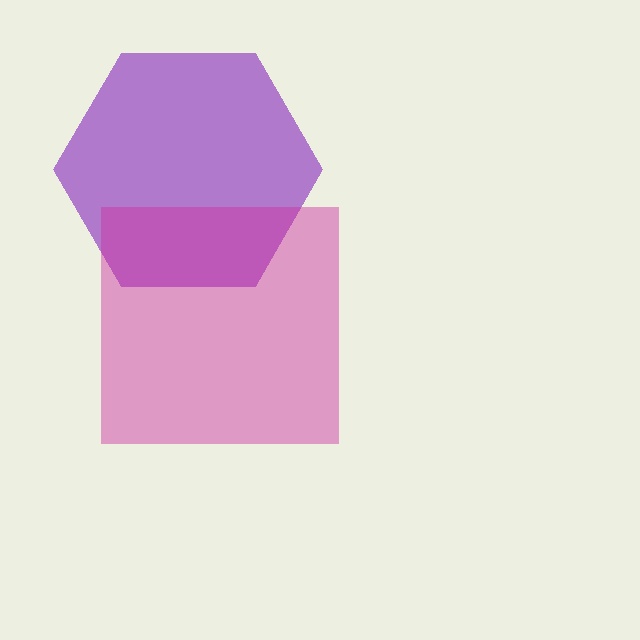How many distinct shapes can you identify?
There are 2 distinct shapes: a purple hexagon, a magenta square.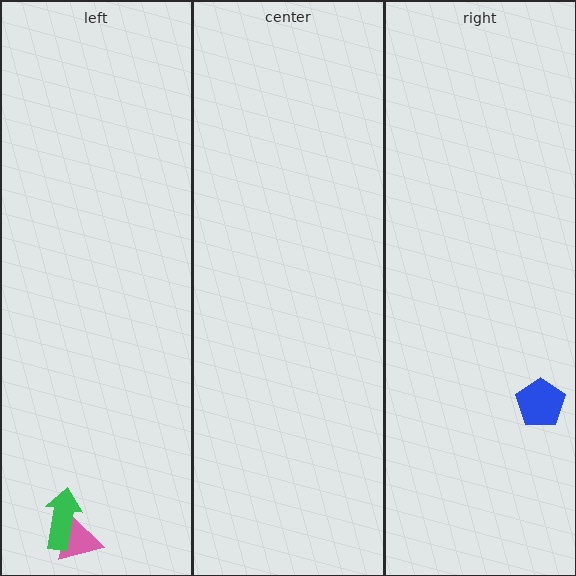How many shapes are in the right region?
1.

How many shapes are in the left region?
2.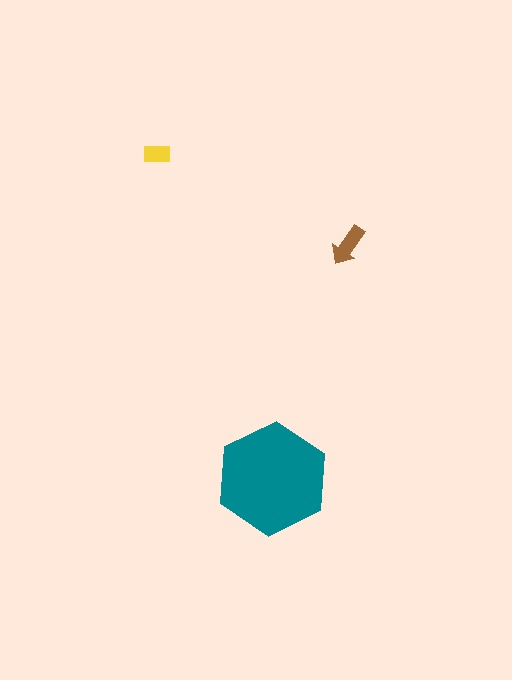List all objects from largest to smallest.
The teal hexagon, the brown arrow, the yellow rectangle.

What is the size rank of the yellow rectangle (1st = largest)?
3rd.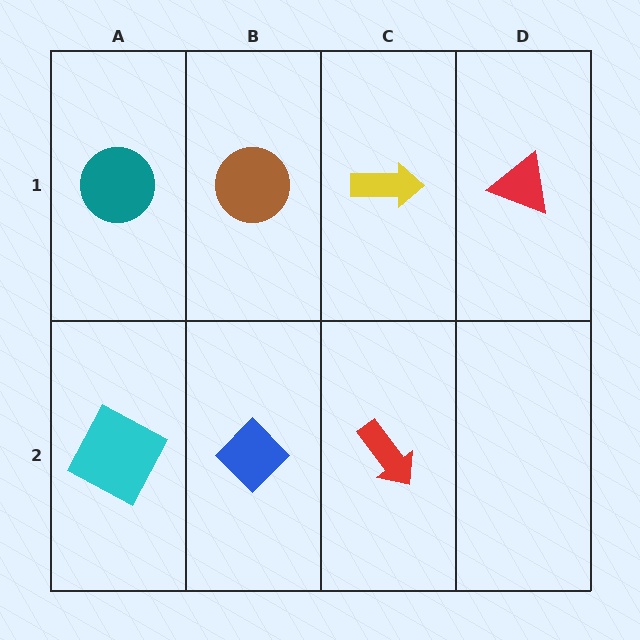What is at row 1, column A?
A teal circle.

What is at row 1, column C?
A yellow arrow.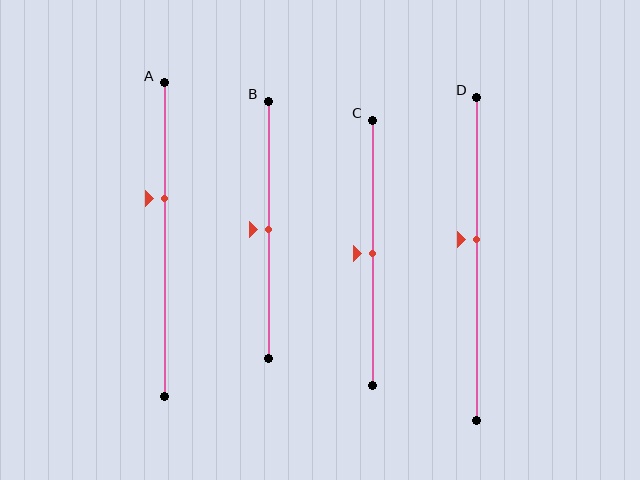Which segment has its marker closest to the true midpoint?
Segment B has its marker closest to the true midpoint.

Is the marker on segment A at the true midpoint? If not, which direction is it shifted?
No, the marker on segment A is shifted upward by about 13% of the segment length.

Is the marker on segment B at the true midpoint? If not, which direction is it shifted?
Yes, the marker on segment B is at the true midpoint.